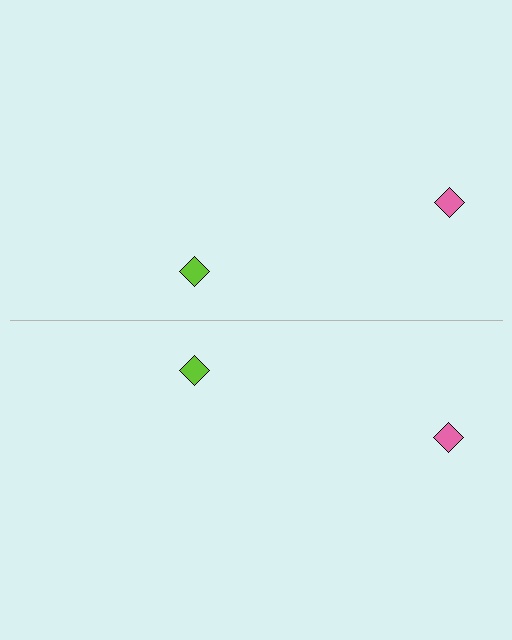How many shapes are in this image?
There are 4 shapes in this image.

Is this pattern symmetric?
Yes, this pattern has bilateral (reflection) symmetry.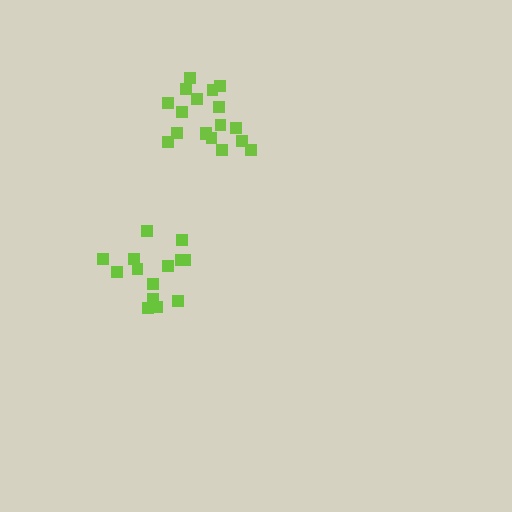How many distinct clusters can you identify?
There are 2 distinct clusters.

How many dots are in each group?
Group 1: 14 dots, Group 2: 19 dots (33 total).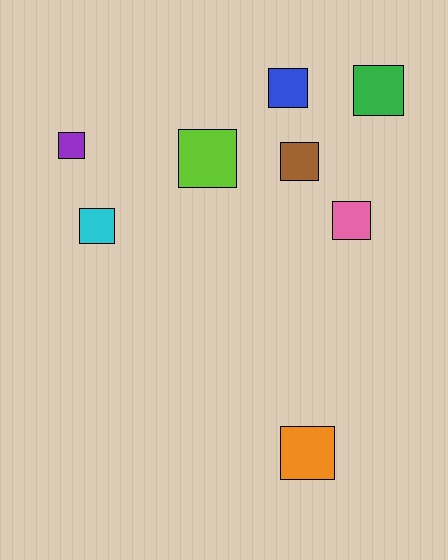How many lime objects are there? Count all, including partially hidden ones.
There is 1 lime object.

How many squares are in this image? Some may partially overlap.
There are 8 squares.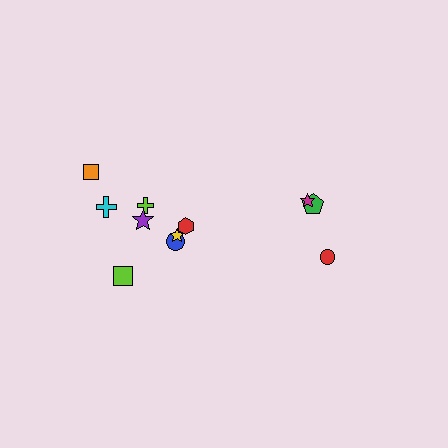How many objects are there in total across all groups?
There are 11 objects.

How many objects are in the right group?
There are 3 objects.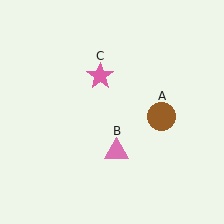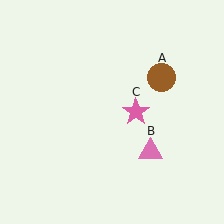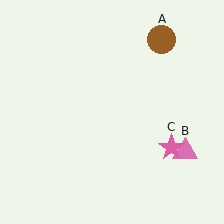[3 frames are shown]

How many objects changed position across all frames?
3 objects changed position: brown circle (object A), pink triangle (object B), pink star (object C).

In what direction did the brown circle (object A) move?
The brown circle (object A) moved up.